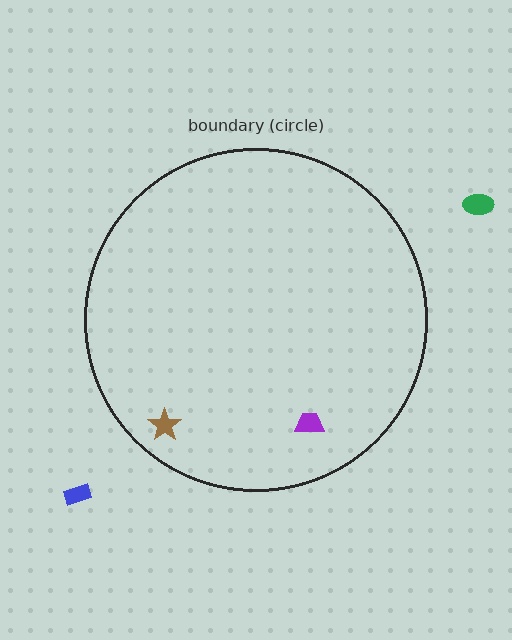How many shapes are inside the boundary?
2 inside, 2 outside.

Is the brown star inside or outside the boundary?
Inside.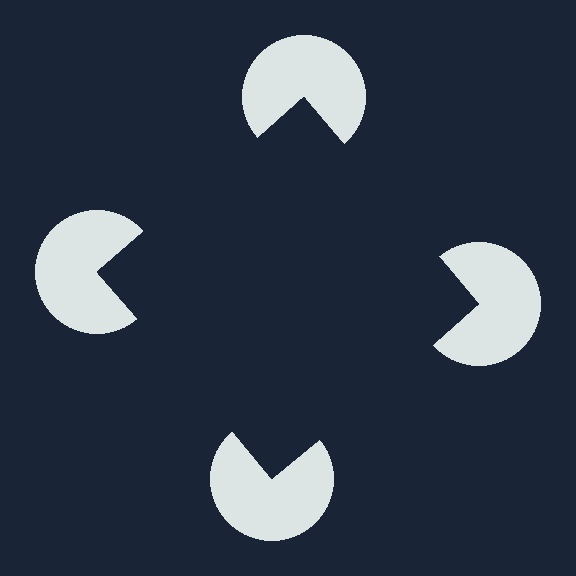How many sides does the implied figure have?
4 sides.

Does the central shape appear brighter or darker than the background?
It typically appears slightly darker than the background, even though no actual brightness change is drawn.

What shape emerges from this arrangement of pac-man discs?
An illusory square — its edges are inferred from the aligned wedge cuts in the pac-man discs, not physically drawn.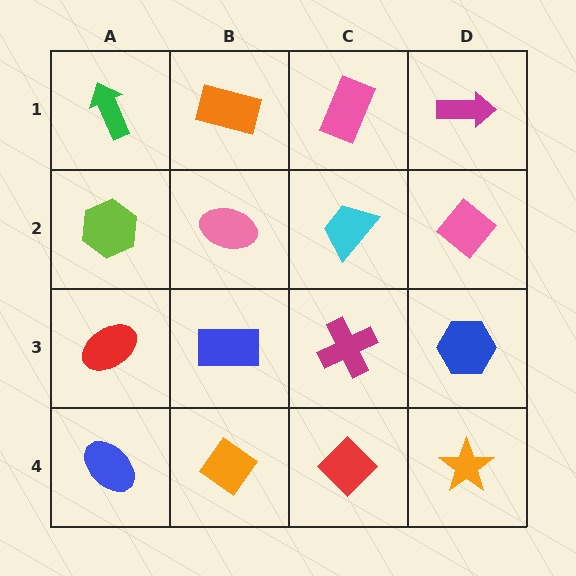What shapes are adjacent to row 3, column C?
A cyan trapezoid (row 2, column C), a red diamond (row 4, column C), a blue rectangle (row 3, column B), a blue hexagon (row 3, column D).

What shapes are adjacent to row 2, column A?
A green arrow (row 1, column A), a red ellipse (row 3, column A), a pink ellipse (row 2, column B).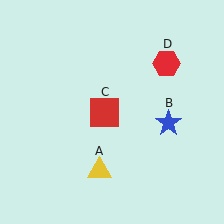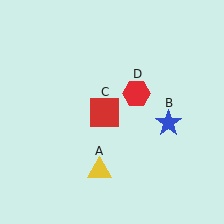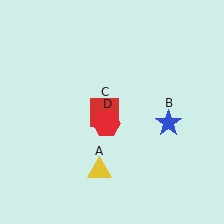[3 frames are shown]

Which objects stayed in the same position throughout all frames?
Yellow triangle (object A) and blue star (object B) and red square (object C) remained stationary.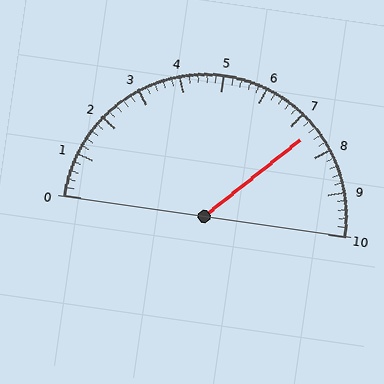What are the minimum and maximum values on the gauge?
The gauge ranges from 0 to 10.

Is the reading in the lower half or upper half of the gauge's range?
The reading is in the upper half of the range (0 to 10).